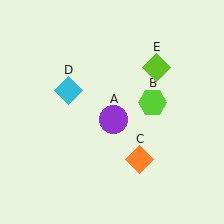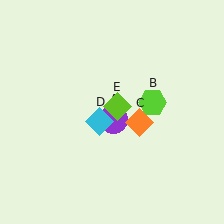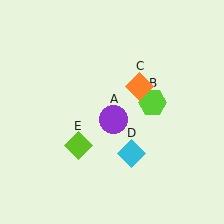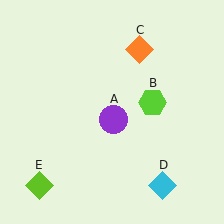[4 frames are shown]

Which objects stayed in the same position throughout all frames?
Purple circle (object A) and lime hexagon (object B) remained stationary.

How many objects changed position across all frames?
3 objects changed position: orange diamond (object C), cyan diamond (object D), lime diamond (object E).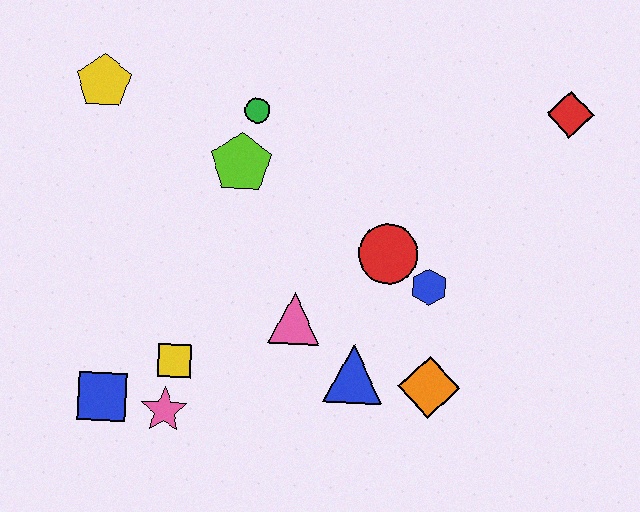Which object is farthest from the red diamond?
The blue square is farthest from the red diamond.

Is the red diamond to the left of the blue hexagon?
No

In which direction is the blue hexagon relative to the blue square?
The blue hexagon is to the right of the blue square.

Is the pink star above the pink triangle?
No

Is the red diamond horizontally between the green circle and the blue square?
No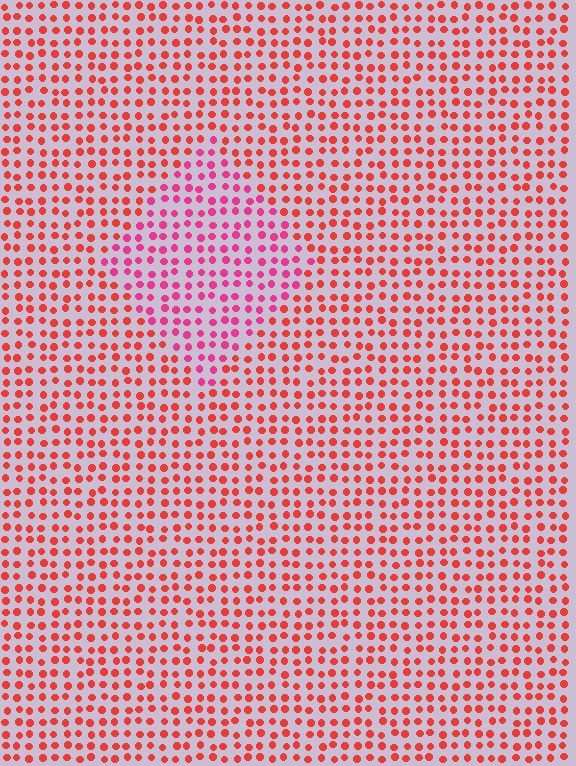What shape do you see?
I see a diamond.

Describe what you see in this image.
The image is filled with small red elements in a uniform arrangement. A diamond-shaped region is visible where the elements are tinted to a slightly different hue, forming a subtle color boundary.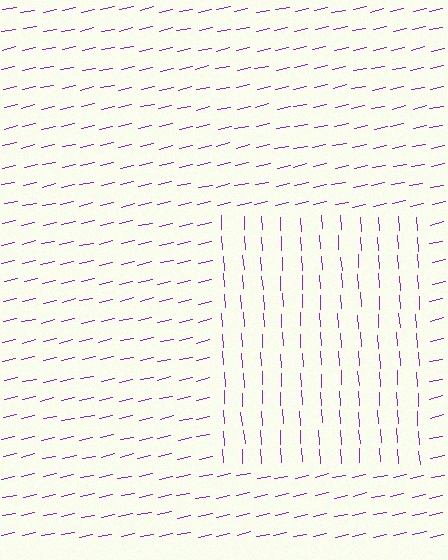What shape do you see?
I see a rectangle.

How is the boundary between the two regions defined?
The boundary is defined purely by a change in line orientation (approximately 82 degrees difference). All lines are the same color and thickness.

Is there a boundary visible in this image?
Yes, there is a texture boundary formed by a change in line orientation.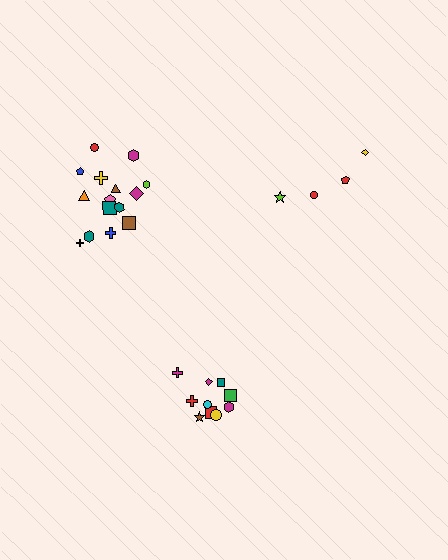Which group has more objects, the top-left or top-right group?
The top-left group.